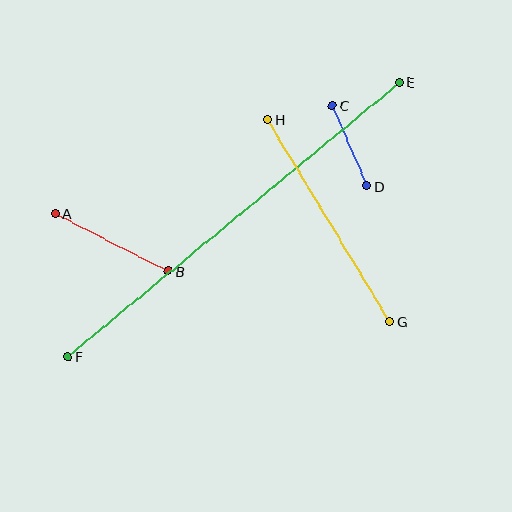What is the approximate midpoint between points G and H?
The midpoint is at approximately (329, 221) pixels.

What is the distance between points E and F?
The distance is approximately 430 pixels.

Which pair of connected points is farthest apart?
Points E and F are farthest apart.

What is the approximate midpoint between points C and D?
The midpoint is at approximately (350, 146) pixels.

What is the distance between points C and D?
The distance is approximately 87 pixels.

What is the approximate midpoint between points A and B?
The midpoint is at approximately (112, 242) pixels.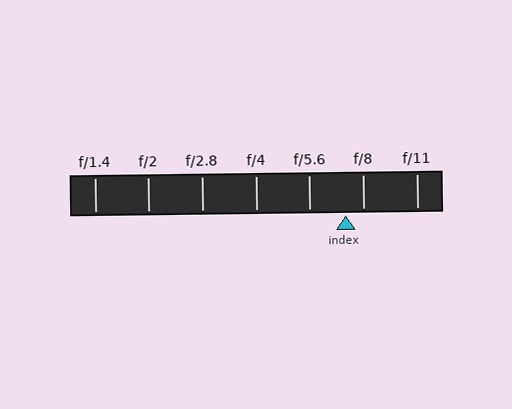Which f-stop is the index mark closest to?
The index mark is closest to f/8.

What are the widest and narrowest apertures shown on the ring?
The widest aperture shown is f/1.4 and the narrowest is f/11.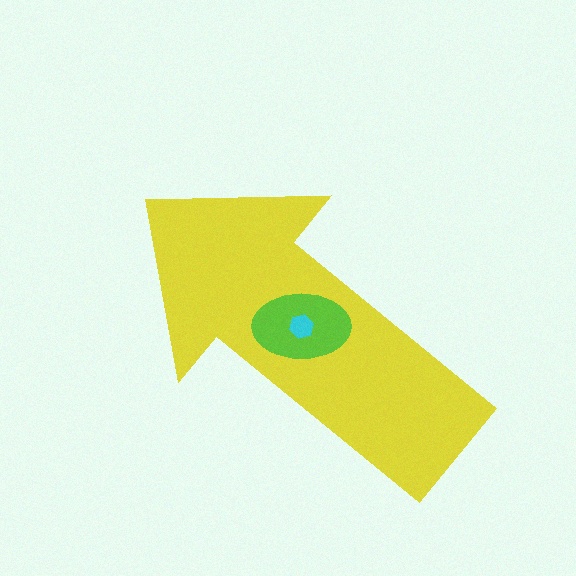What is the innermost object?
The cyan hexagon.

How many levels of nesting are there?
3.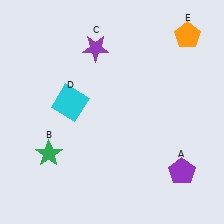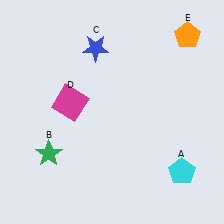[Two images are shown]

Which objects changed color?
A changed from purple to cyan. C changed from purple to blue. D changed from cyan to magenta.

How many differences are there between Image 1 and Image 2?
There are 3 differences between the two images.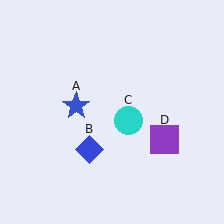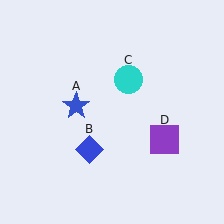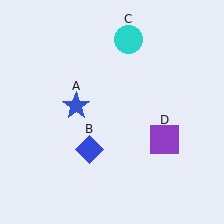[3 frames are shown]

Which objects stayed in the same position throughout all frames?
Blue star (object A) and blue diamond (object B) and purple square (object D) remained stationary.